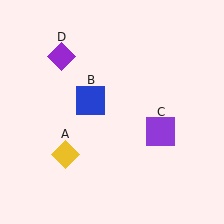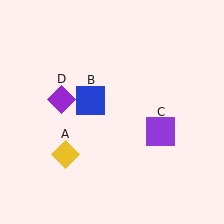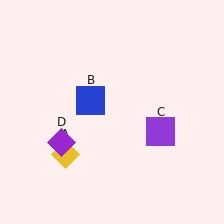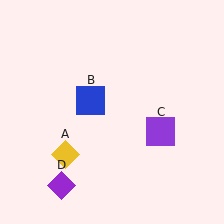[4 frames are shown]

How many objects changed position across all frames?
1 object changed position: purple diamond (object D).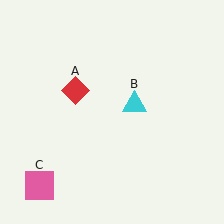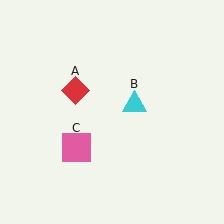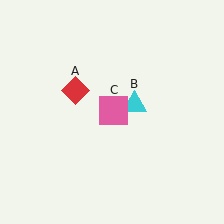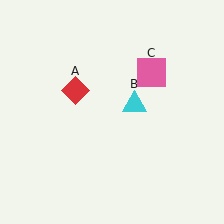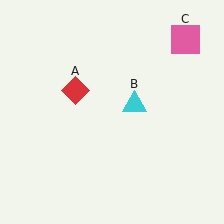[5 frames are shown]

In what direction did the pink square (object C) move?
The pink square (object C) moved up and to the right.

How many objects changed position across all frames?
1 object changed position: pink square (object C).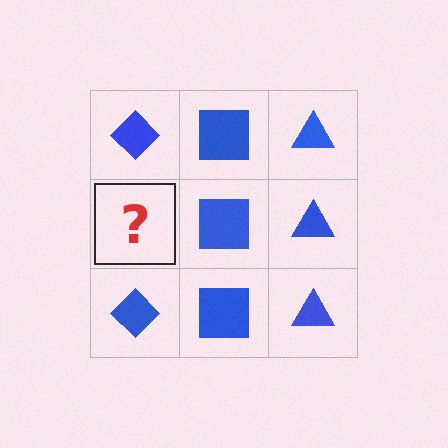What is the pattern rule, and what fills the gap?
The rule is that each column has a consistent shape. The gap should be filled with a blue diamond.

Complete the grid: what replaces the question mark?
The question mark should be replaced with a blue diamond.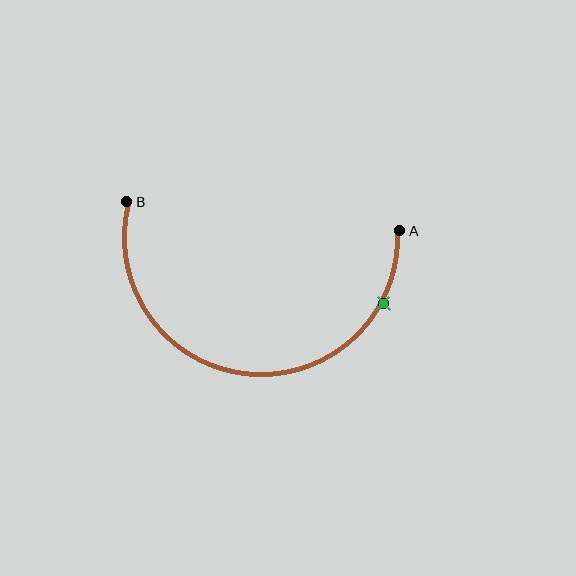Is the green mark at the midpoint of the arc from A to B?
No. The green mark lies on the arc but is closer to endpoint A. The arc midpoint would be at the point on the curve equidistant along the arc from both A and B.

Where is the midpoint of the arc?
The arc midpoint is the point on the curve farthest from the straight line joining A and B. It sits below that line.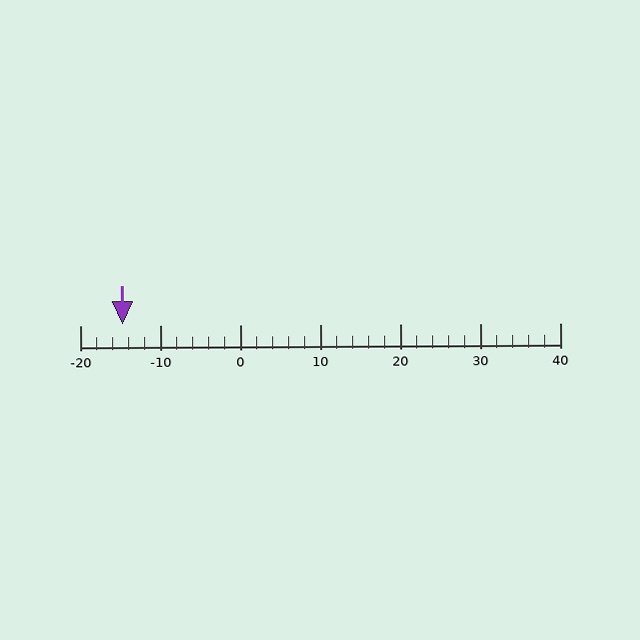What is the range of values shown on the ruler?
The ruler shows values from -20 to 40.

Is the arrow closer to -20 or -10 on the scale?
The arrow is closer to -10.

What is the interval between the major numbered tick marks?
The major tick marks are spaced 10 units apart.